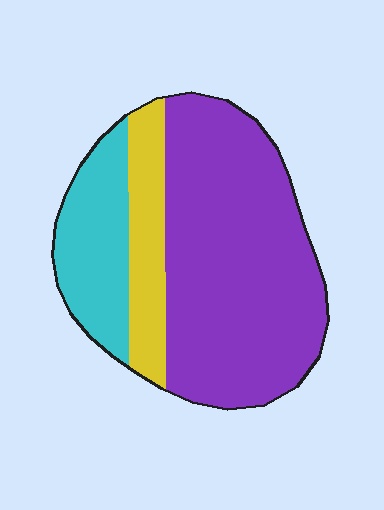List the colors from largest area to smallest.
From largest to smallest: purple, cyan, yellow.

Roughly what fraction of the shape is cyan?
Cyan covers about 20% of the shape.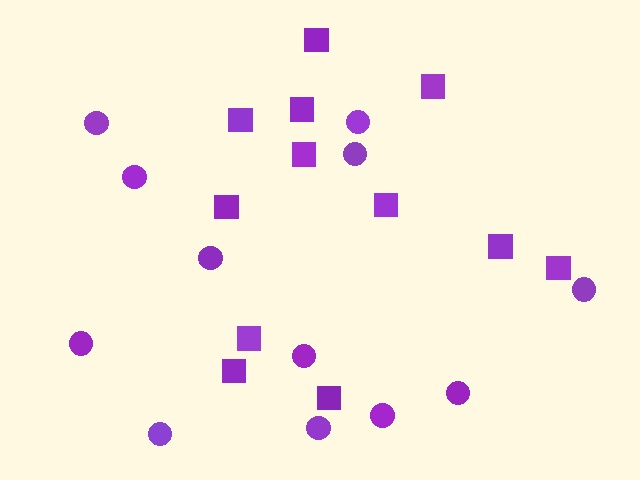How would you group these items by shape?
There are 2 groups: one group of squares (12) and one group of circles (12).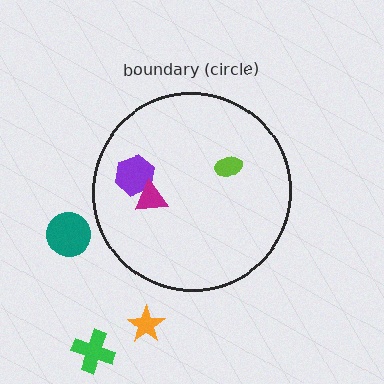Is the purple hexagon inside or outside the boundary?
Inside.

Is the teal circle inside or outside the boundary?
Outside.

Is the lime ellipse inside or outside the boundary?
Inside.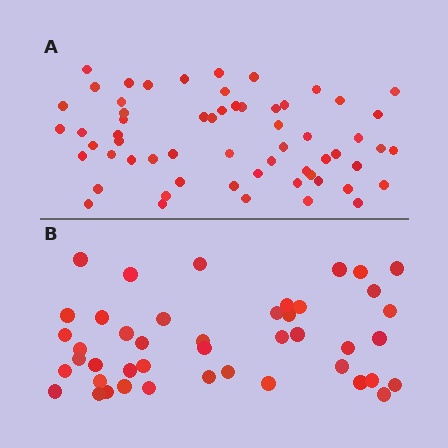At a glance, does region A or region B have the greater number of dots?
Region A (the top region) has more dots.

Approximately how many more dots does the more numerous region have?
Region A has approximately 15 more dots than region B.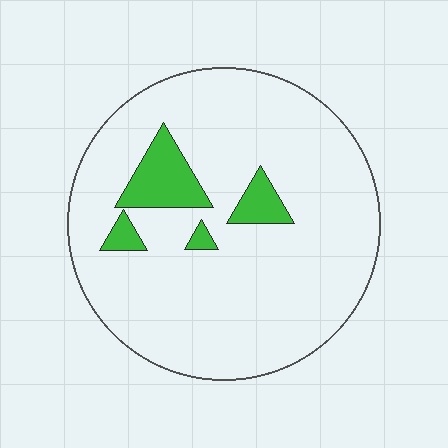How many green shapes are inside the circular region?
4.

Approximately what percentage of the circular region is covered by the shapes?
Approximately 10%.